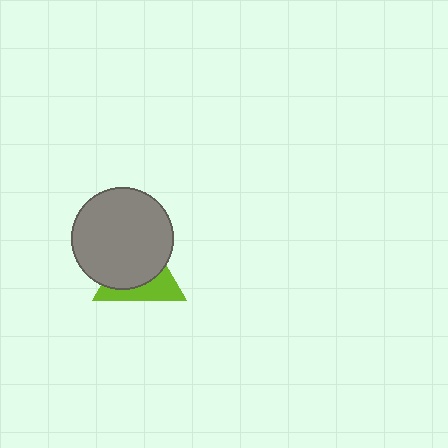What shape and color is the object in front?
The object in front is a gray circle.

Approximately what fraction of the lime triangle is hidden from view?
Roughly 61% of the lime triangle is hidden behind the gray circle.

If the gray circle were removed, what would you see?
You would see the complete lime triangle.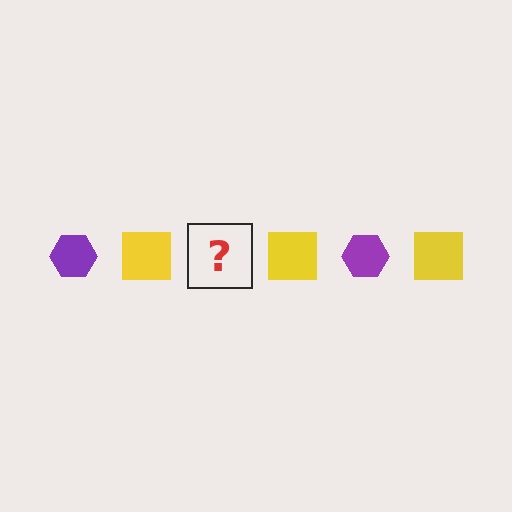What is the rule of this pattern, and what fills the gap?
The rule is that the pattern alternates between purple hexagon and yellow square. The gap should be filled with a purple hexagon.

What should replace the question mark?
The question mark should be replaced with a purple hexagon.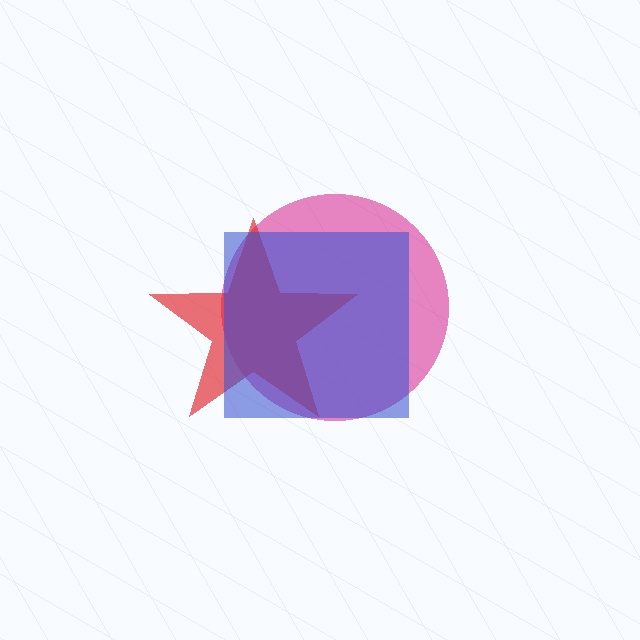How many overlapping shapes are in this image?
There are 3 overlapping shapes in the image.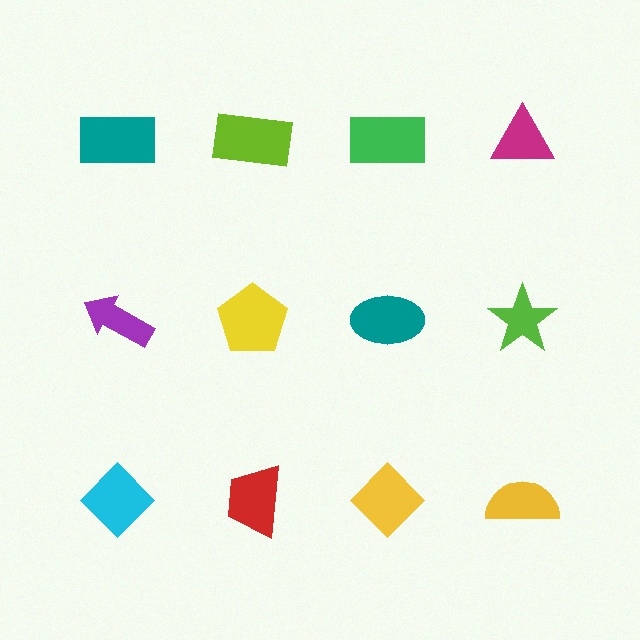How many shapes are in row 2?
4 shapes.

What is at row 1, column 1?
A teal rectangle.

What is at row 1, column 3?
A green rectangle.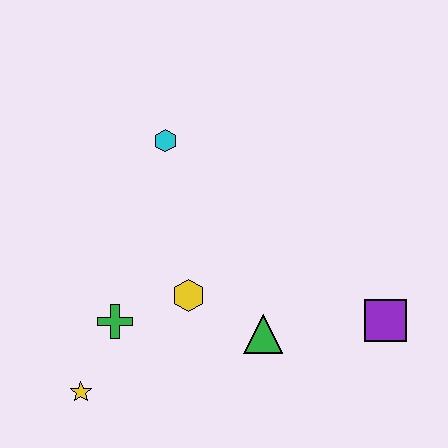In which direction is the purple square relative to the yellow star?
The purple square is to the right of the yellow star.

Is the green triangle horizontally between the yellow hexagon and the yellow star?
No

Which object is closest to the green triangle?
The yellow hexagon is closest to the green triangle.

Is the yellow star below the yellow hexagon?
Yes